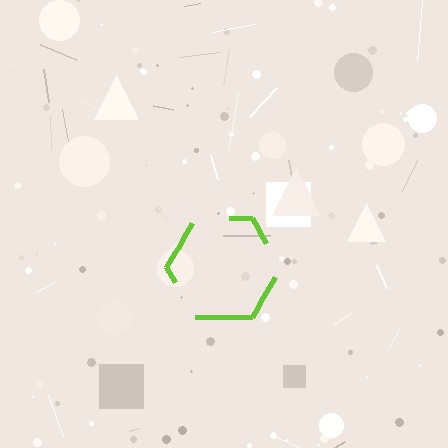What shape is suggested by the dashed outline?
The dashed outline suggests a hexagon.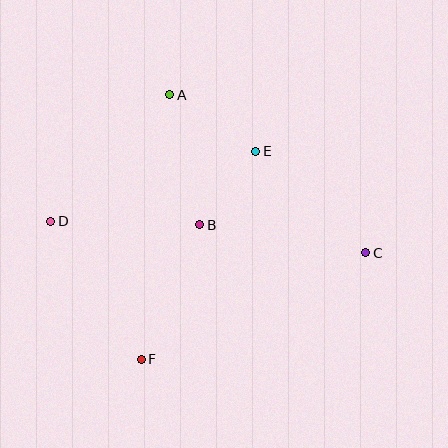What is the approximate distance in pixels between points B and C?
The distance between B and C is approximately 168 pixels.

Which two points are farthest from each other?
Points C and D are farthest from each other.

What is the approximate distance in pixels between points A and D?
The distance between A and D is approximately 174 pixels.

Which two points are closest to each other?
Points B and E are closest to each other.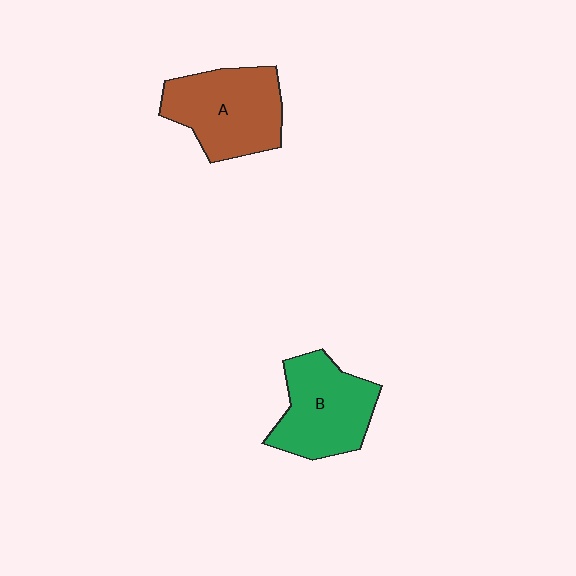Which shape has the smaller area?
Shape B (green).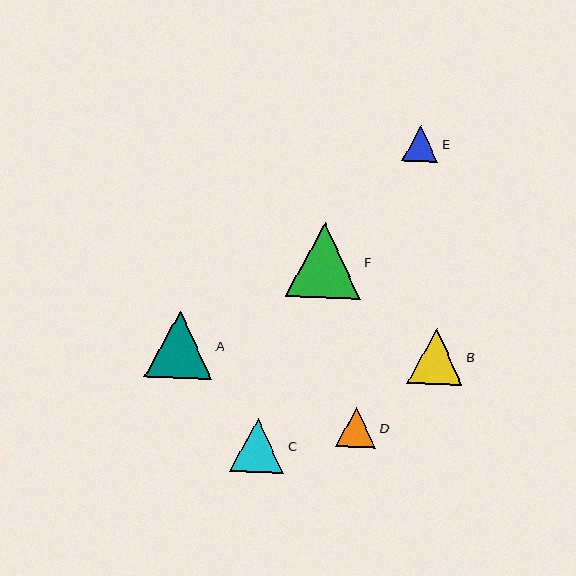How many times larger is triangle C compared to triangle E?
Triangle C is approximately 1.5 times the size of triangle E.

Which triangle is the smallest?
Triangle E is the smallest with a size of approximately 37 pixels.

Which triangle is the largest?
Triangle F is the largest with a size of approximately 75 pixels.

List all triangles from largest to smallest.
From largest to smallest: F, A, B, C, D, E.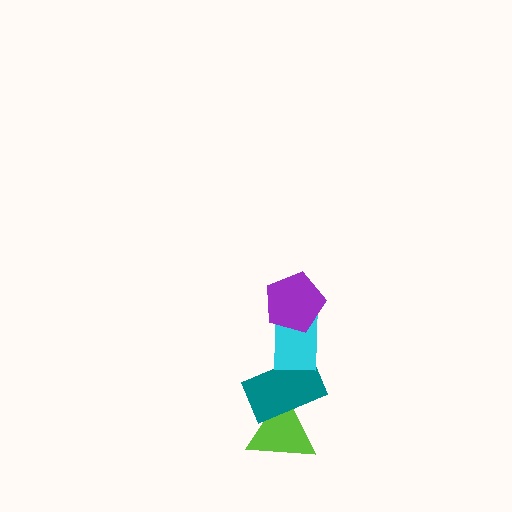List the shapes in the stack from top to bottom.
From top to bottom: the purple pentagon, the cyan rectangle, the teal rectangle, the lime triangle.